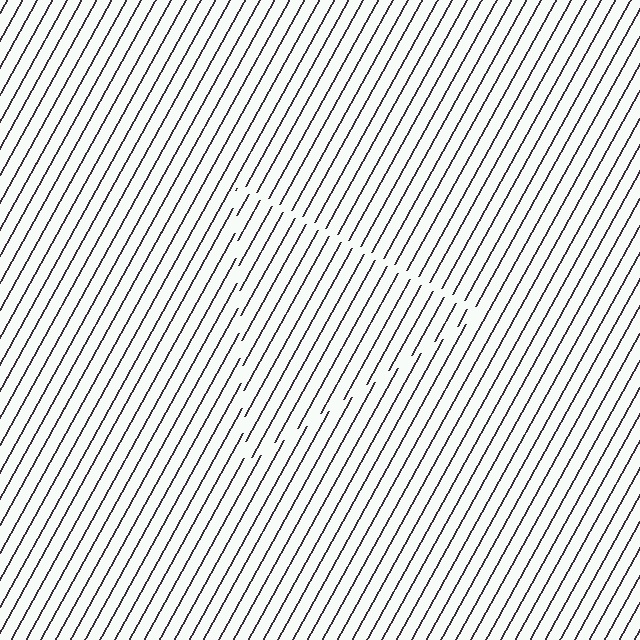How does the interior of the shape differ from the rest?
The interior of the shape contains the same grating, shifted by half a period — the contour is defined by the phase discontinuity where line-ends from the inner and outer gratings abut.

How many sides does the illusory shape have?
3 sides — the line-ends trace a triangle.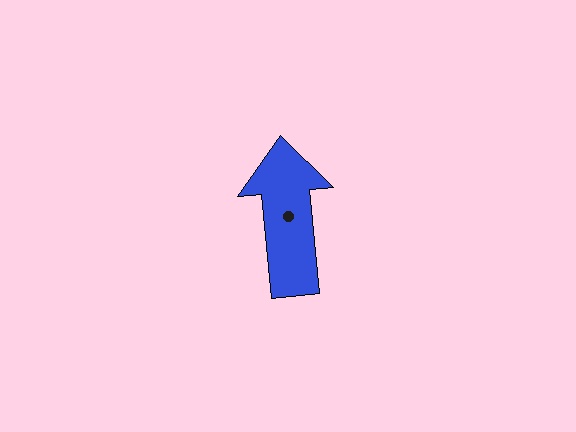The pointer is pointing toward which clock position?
Roughly 12 o'clock.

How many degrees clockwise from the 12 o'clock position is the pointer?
Approximately 355 degrees.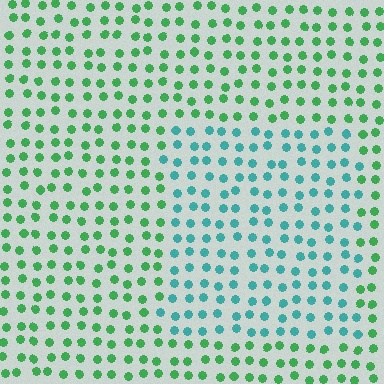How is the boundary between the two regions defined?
The boundary is defined purely by a slight shift in hue (about 45 degrees). Spacing, size, and orientation are identical on both sides.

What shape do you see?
I see a rectangle.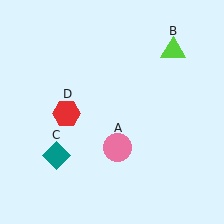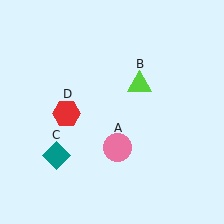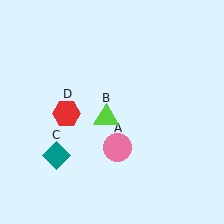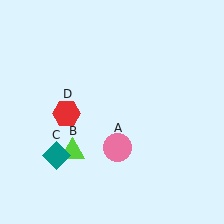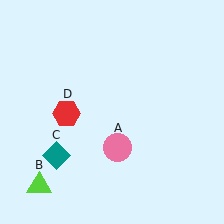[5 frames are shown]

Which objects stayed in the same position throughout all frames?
Pink circle (object A) and teal diamond (object C) and red hexagon (object D) remained stationary.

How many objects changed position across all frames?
1 object changed position: lime triangle (object B).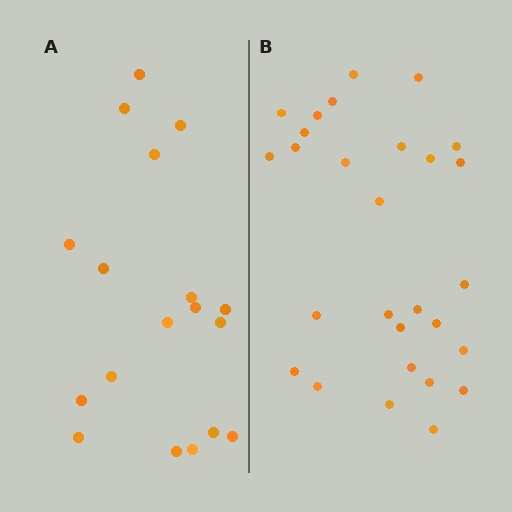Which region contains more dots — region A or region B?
Region B (the right region) has more dots.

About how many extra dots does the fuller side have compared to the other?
Region B has roughly 10 or so more dots than region A.